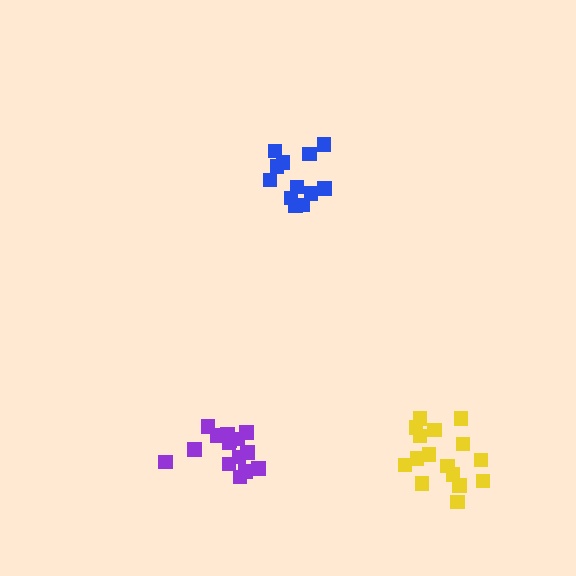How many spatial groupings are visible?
There are 3 spatial groupings.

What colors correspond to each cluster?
The clusters are colored: blue, yellow, purple.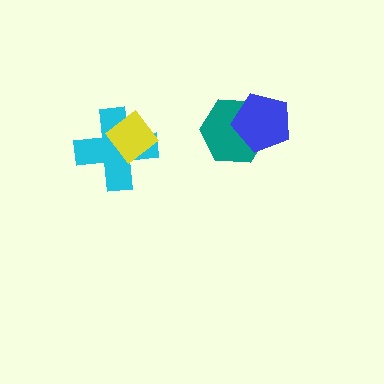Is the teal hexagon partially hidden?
Yes, it is partially covered by another shape.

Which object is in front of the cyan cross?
The yellow diamond is in front of the cyan cross.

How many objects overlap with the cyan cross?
1 object overlaps with the cyan cross.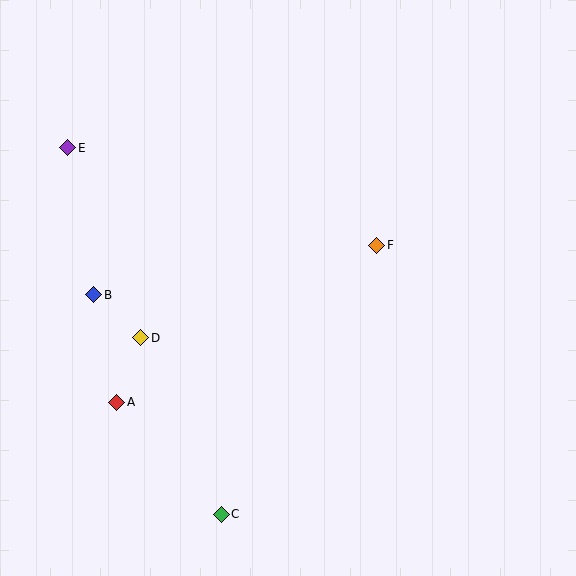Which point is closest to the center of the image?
Point F at (377, 245) is closest to the center.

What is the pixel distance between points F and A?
The distance between F and A is 304 pixels.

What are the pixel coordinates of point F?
Point F is at (377, 245).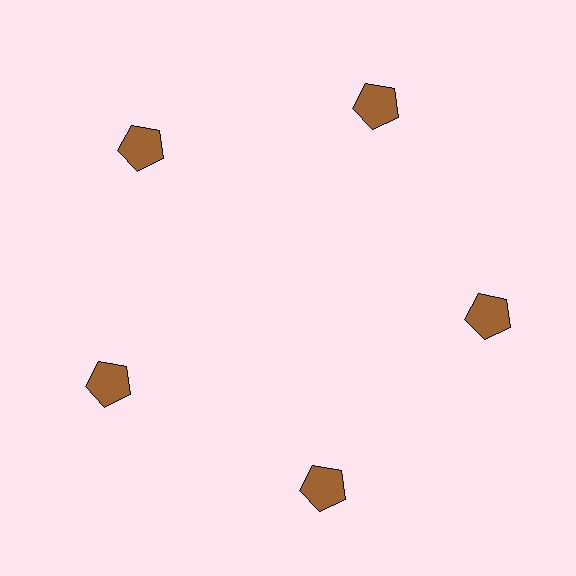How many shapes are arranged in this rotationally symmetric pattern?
There are 5 shapes, arranged in 5 groups of 1.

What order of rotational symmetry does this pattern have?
This pattern has 5-fold rotational symmetry.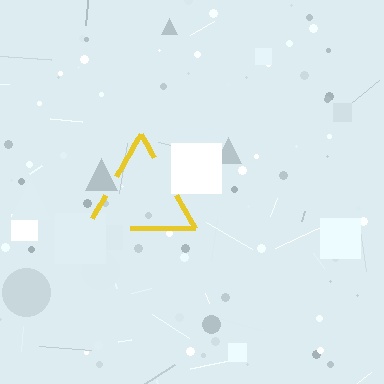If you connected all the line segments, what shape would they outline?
They would outline a triangle.